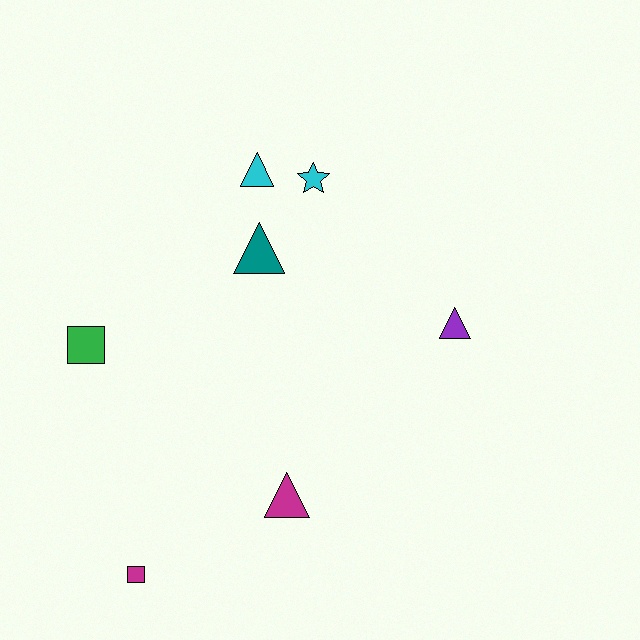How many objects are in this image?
There are 7 objects.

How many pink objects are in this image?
There are no pink objects.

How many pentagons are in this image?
There are no pentagons.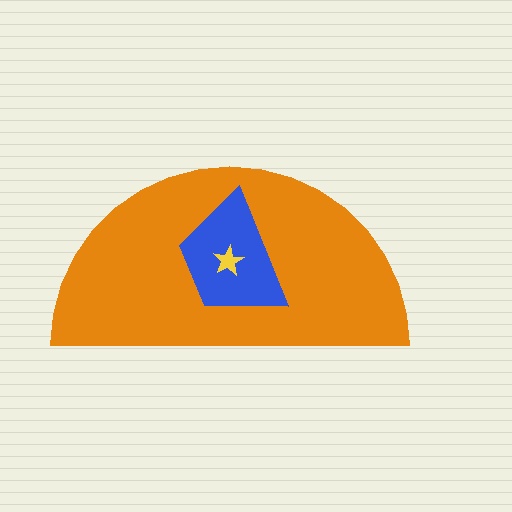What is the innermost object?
The yellow star.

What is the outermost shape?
The orange semicircle.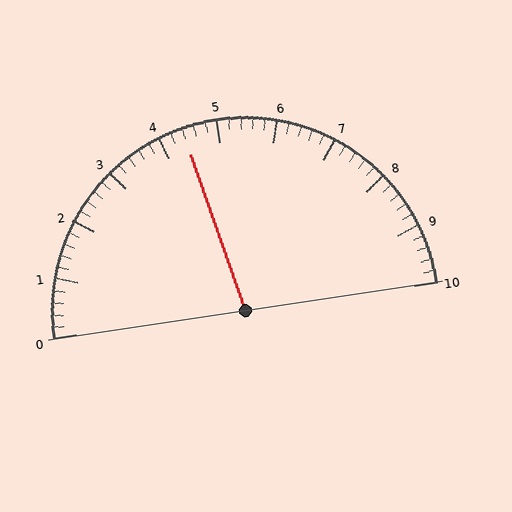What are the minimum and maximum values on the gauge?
The gauge ranges from 0 to 10.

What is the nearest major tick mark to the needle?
The nearest major tick mark is 4.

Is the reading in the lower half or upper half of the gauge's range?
The reading is in the lower half of the range (0 to 10).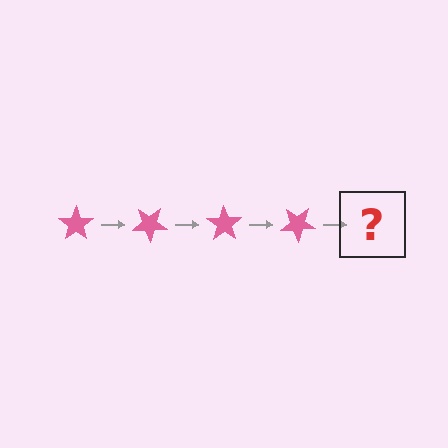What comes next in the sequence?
The next element should be a pink star rotated 140 degrees.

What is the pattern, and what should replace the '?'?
The pattern is that the star rotates 35 degrees each step. The '?' should be a pink star rotated 140 degrees.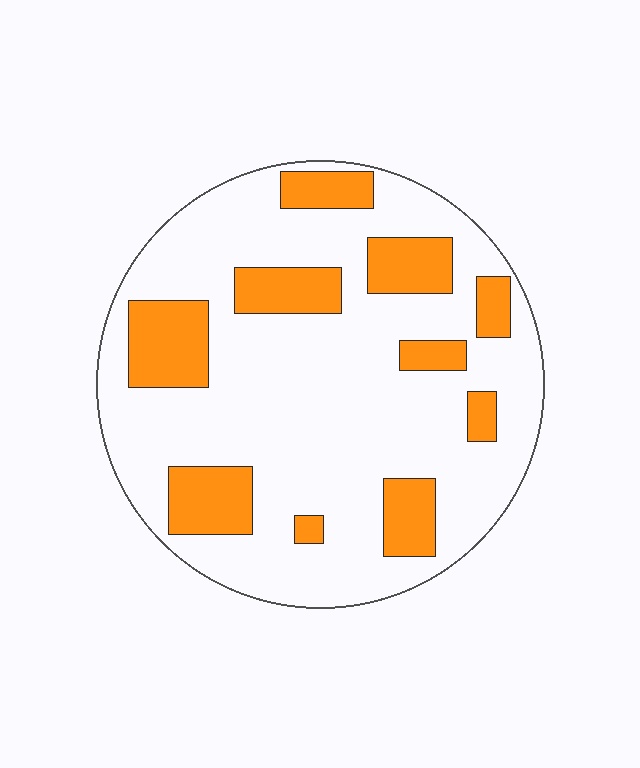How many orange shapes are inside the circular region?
10.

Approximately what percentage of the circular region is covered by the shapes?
Approximately 25%.